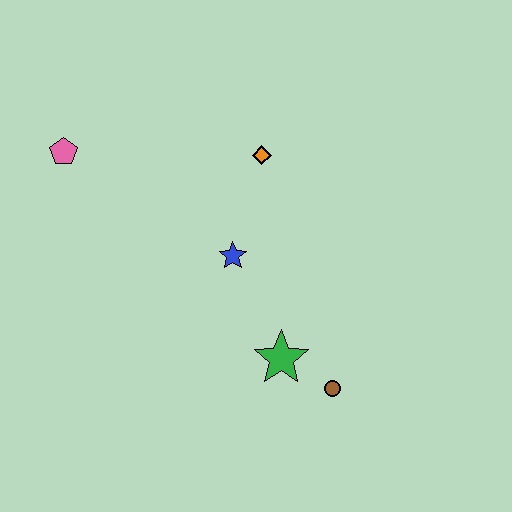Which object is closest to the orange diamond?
The blue star is closest to the orange diamond.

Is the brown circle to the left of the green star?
No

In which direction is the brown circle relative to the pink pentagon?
The brown circle is to the right of the pink pentagon.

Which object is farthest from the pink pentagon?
The brown circle is farthest from the pink pentagon.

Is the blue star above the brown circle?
Yes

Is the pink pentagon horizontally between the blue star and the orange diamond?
No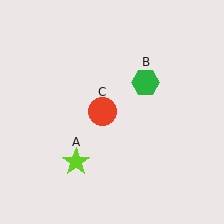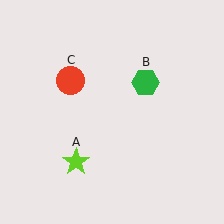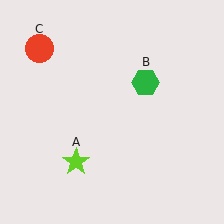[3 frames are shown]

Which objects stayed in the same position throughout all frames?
Lime star (object A) and green hexagon (object B) remained stationary.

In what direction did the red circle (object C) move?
The red circle (object C) moved up and to the left.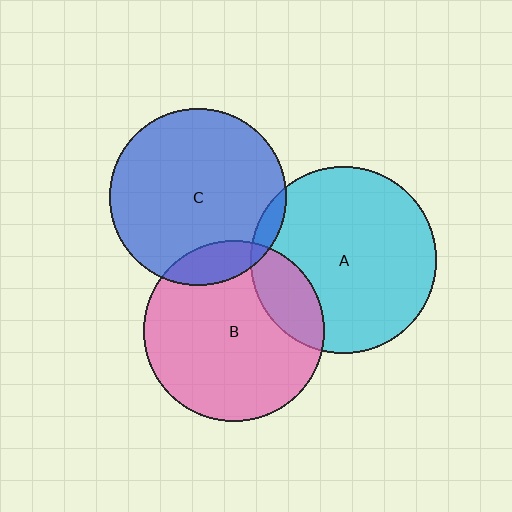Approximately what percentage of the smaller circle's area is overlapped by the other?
Approximately 15%.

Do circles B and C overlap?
Yes.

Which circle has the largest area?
Circle A (cyan).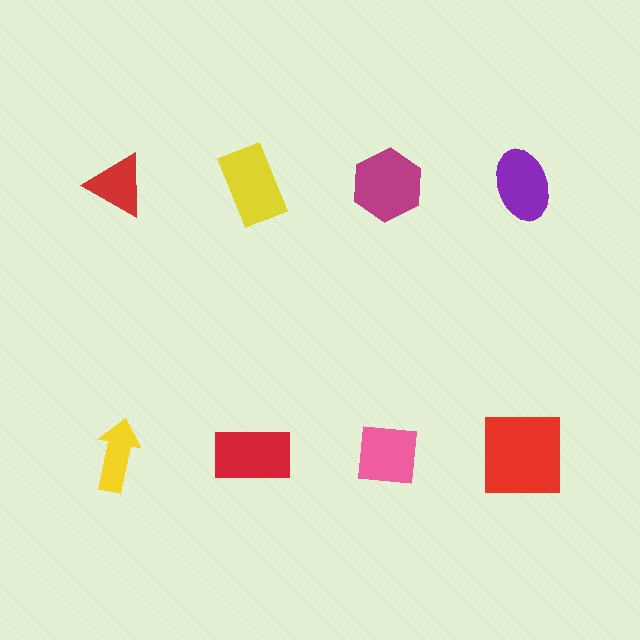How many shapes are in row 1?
4 shapes.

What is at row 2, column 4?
A red square.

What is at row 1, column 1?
A red triangle.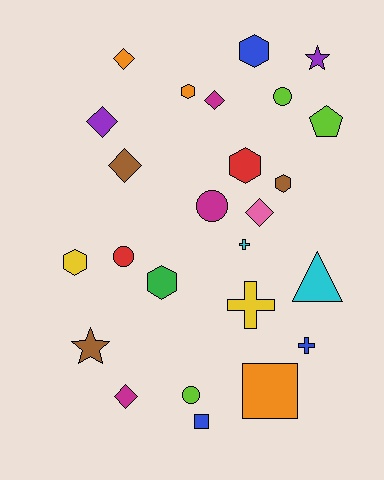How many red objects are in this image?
There are 2 red objects.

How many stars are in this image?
There are 2 stars.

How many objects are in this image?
There are 25 objects.